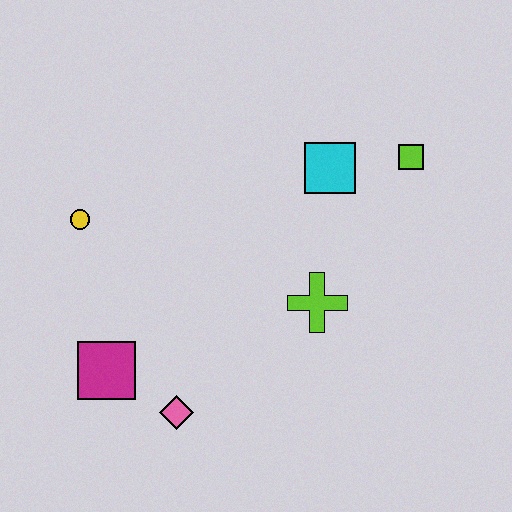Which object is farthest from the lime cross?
The yellow circle is farthest from the lime cross.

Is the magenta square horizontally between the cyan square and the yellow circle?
Yes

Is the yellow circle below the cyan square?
Yes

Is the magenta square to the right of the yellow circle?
Yes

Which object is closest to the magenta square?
The pink diamond is closest to the magenta square.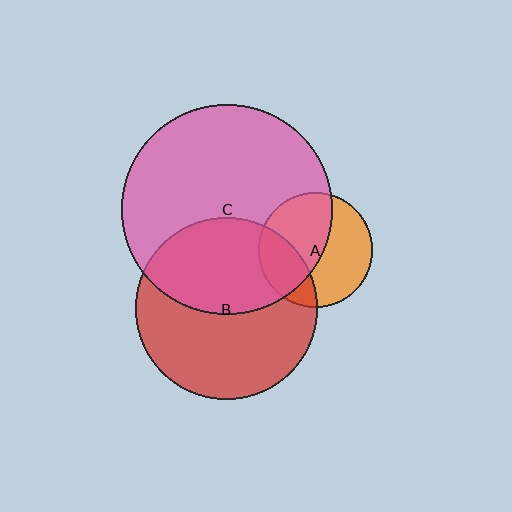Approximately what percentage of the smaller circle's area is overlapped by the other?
Approximately 55%.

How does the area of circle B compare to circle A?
Approximately 2.5 times.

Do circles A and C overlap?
Yes.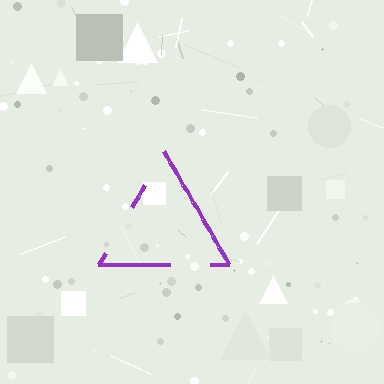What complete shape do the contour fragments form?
The contour fragments form a triangle.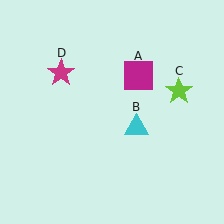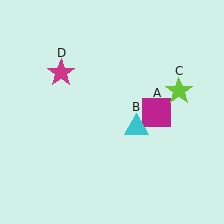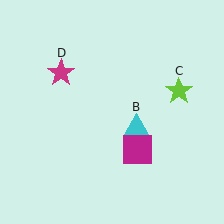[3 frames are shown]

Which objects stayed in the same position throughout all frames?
Cyan triangle (object B) and lime star (object C) and magenta star (object D) remained stationary.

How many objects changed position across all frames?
1 object changed position: magenta square (object A).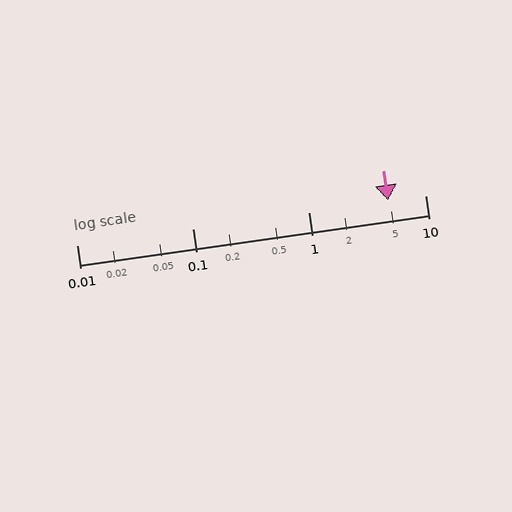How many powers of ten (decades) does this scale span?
The scale spans 3 decades, from 0.01 to 10.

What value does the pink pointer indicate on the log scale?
The pointer indicates approximately 4.8.